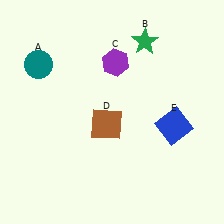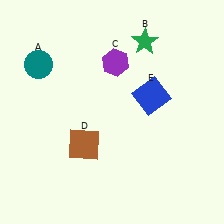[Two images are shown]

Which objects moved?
The objects that moved are: the brown square (D), the blue square (E).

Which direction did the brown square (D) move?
The brown square (D) moved left.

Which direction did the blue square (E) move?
The blue square (E) moved up.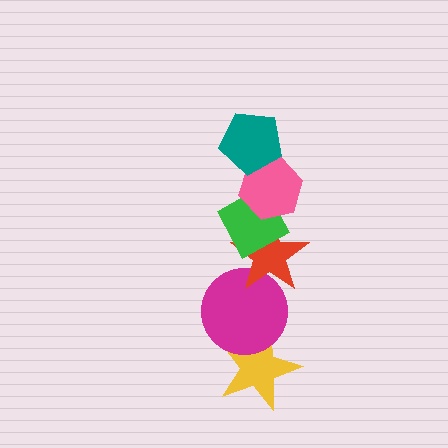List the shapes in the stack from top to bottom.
From top to bottom: the teal pentagon, the pink hexagon, the green diamond, the red star, the magenta circle, the yellow star.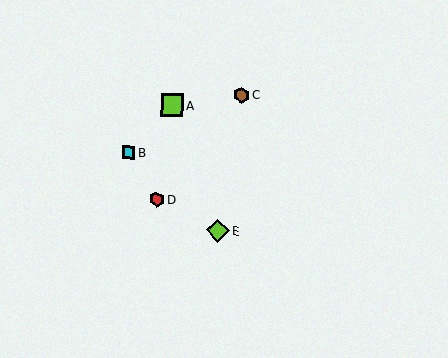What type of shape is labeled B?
Shape B is a cyan square.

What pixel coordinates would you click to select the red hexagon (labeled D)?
Click at (157, 199) to select the red hexagon D.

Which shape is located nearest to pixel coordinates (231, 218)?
The lime diamond (labeled E) at (218, 231) is nearest to that location.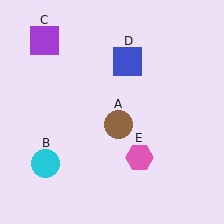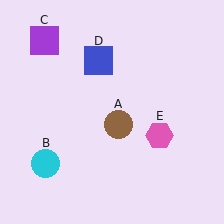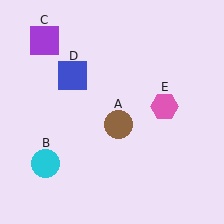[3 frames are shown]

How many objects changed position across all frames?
2 objects changed position: blue square (object D), pink hexagon (object E).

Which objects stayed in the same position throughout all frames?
Brown circle (object A) and cyan circle (object B) and purple square (object C) remained stationary.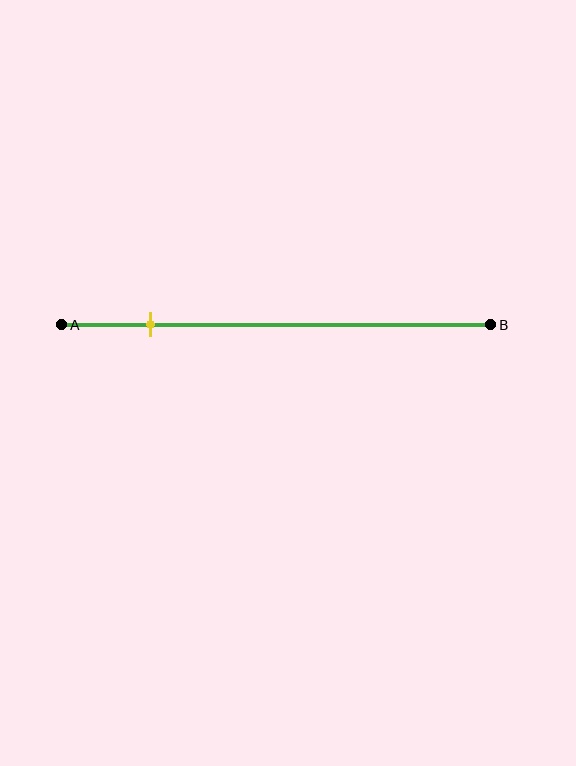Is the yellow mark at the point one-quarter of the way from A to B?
No, the mark is at about 20% from A, not at the 25% one-quarter point.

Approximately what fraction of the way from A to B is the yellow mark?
The yellow mark is approximately 20% of the way from A to B.